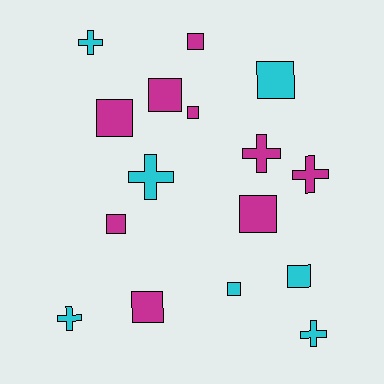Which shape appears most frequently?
Square, with 10 objects.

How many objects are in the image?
There are 16 objects.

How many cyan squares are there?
There are 3 cyan squares.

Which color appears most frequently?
Magenta, with 9 objects.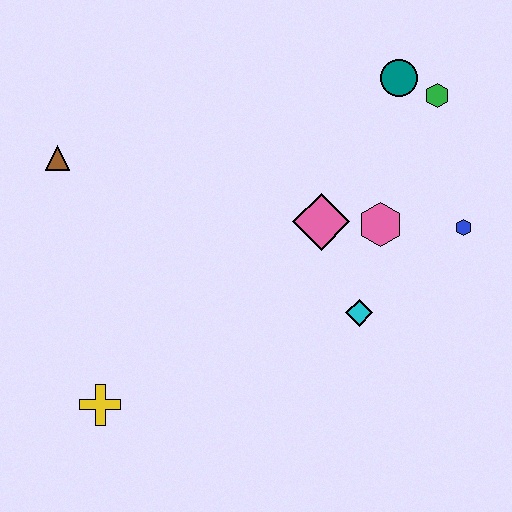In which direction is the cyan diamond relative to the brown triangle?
The cyan diamond is to the right of the brown triangle.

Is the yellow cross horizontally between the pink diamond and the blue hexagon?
No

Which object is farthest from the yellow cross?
The green hexagon is farthest from the yellow cross.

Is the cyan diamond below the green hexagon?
Yes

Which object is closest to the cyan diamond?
The pink hexagon is closest to the cyan diamond.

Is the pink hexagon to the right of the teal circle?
No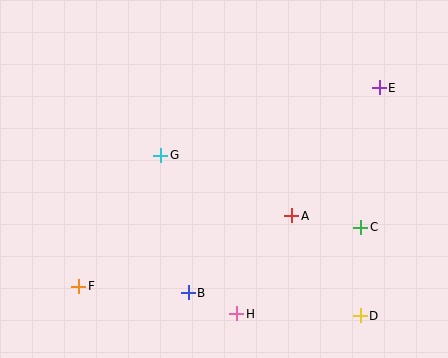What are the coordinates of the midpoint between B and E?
The midpoint between B and E is at (284, 190).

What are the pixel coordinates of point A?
Point A is at (292, 216).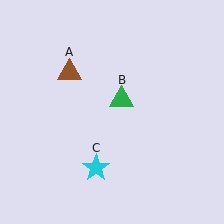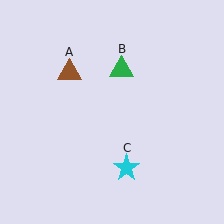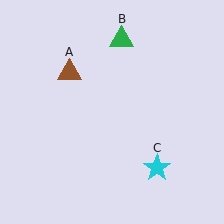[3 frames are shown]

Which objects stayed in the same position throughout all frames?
Brown triangle (object A) remained stationary.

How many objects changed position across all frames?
2 objects changed position: green triangle (object B), cyan star (object C).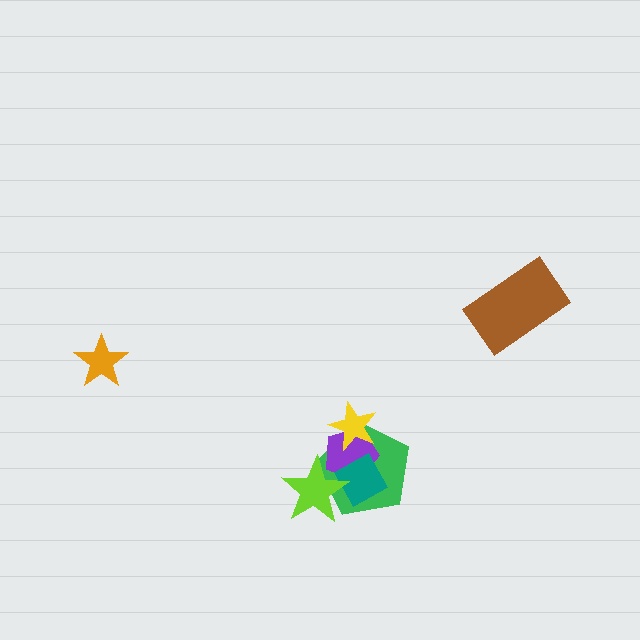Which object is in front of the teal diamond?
The lime star is in front of the teal diamond.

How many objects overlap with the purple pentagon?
4 objects overlap with the purple pentagon.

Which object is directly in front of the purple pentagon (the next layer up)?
The teal diamond is directly in front of the purple pentagon.